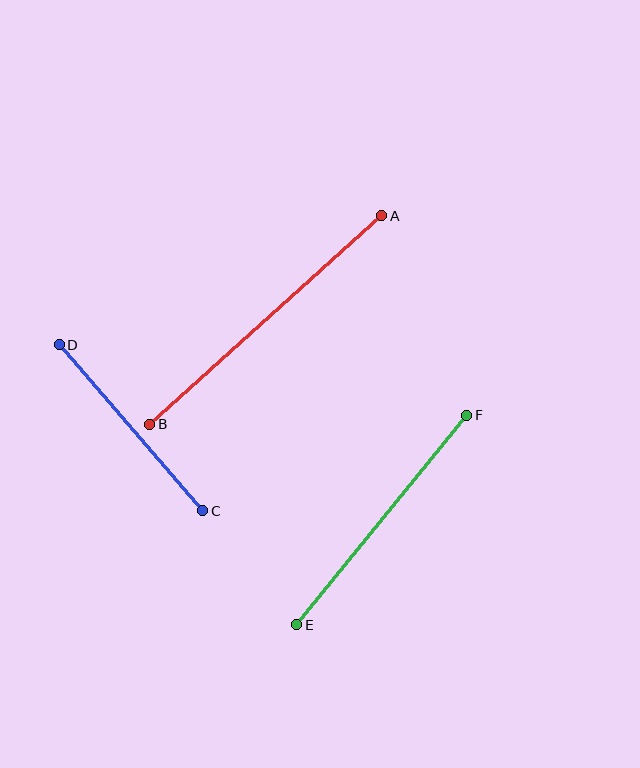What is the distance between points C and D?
The distance is approximately 219 pixels.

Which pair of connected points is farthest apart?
Points A and B are farthest apart.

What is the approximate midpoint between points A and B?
The midpoint is at approximately (266, 320) pixels.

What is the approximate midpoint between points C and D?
The midpoint is at approximately (131, 428) pixels.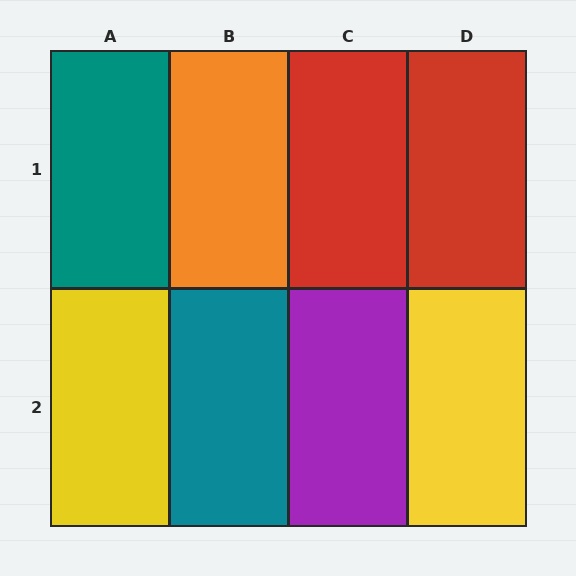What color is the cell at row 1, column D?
Red.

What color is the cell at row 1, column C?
Red.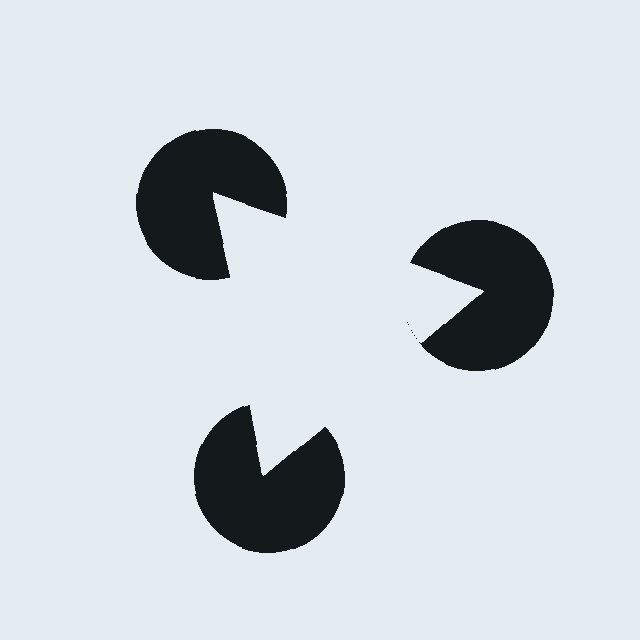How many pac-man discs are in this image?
There are 3 — one at each vertex of the illusory triangle.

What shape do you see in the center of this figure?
An illusory triangle — its edges are inferred from the aligned wedge cuts in the pac-man discs, not physically drawn.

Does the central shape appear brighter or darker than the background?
It typically appears slightly brighter than the background, even though no actual brightness change is drawn.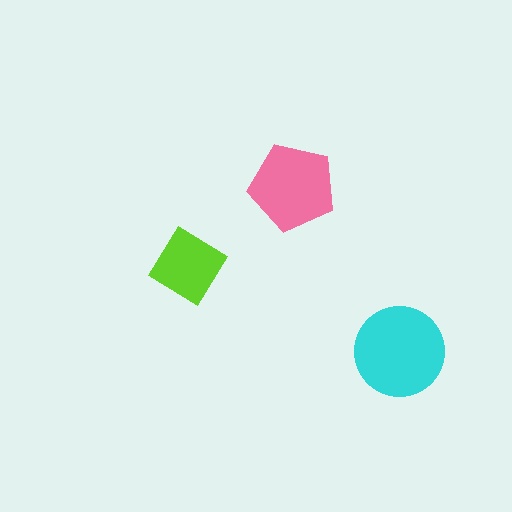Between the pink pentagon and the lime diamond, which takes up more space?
The pink pentagon.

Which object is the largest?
The cyan circle.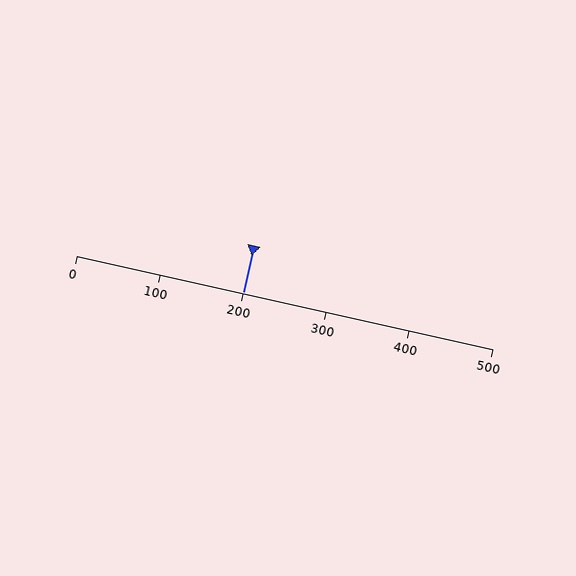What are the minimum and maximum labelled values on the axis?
The axis runs from 0 to 500.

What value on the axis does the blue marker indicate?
The marker indicates approximately 200.